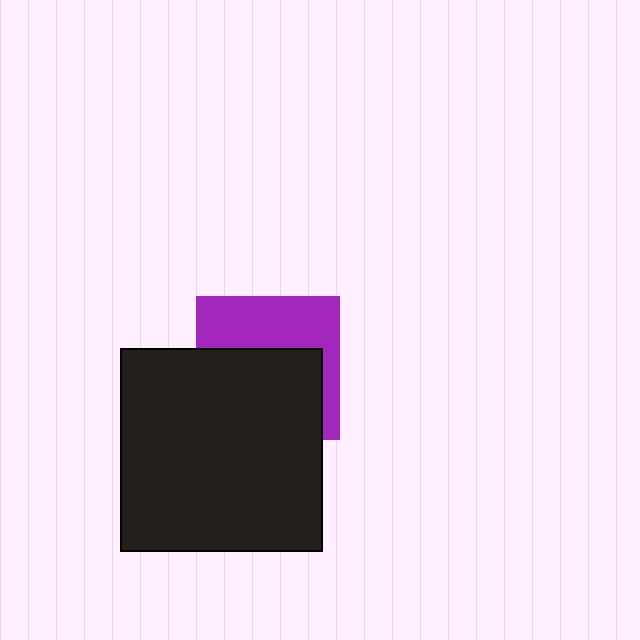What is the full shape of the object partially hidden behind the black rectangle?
The partially hidden object is a purple square.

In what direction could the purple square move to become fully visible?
The purple square could move up. That would shift it out from behind the black rectangle entirely.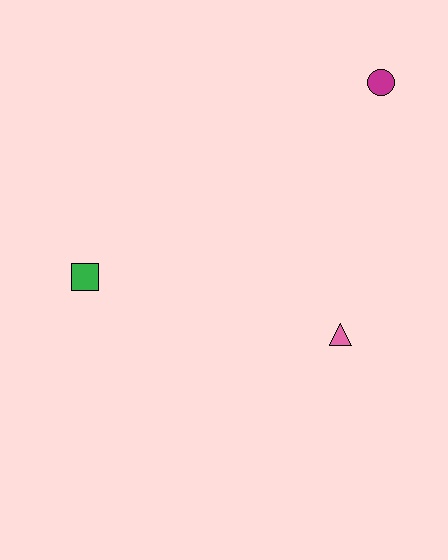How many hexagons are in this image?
There are no hexagons.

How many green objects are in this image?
There is 1 green object.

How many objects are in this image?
There are 3 objects.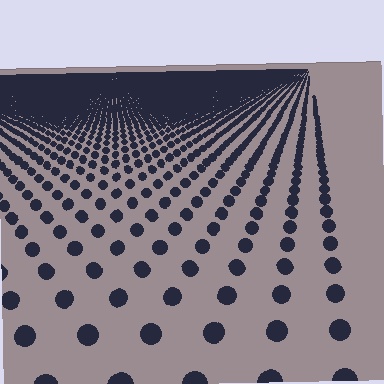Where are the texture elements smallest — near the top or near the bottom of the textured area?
Near the top.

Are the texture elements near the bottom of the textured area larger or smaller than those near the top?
Larger. Near the bottom, elements are closer to the viewer and appear at a bigger on-screen size.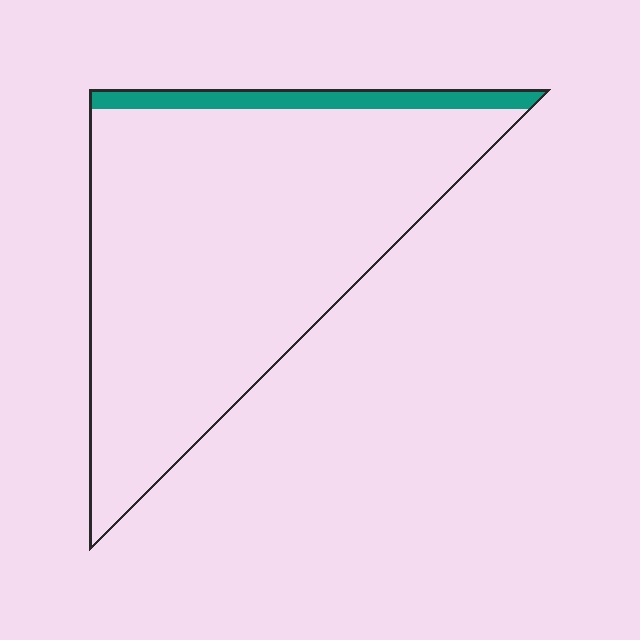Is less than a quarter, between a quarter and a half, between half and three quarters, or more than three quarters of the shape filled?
Less than a quarter.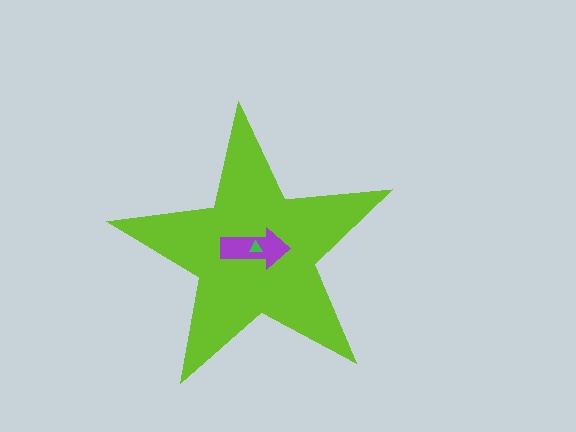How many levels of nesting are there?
3.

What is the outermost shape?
The lime star.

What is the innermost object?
The green triangle.